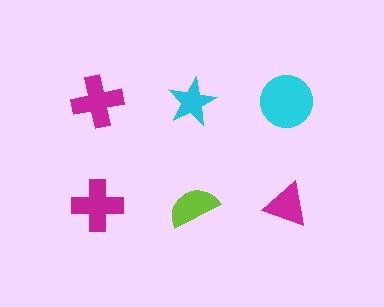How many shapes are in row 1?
3 shapes.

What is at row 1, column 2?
A cyan star.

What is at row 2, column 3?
A magenta triangle.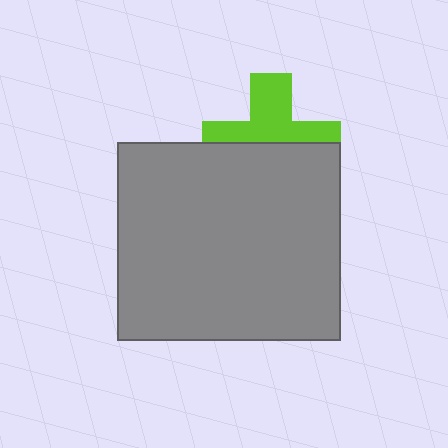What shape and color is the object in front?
The object in front is a gray rectangle.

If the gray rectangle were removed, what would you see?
You would see the complete lime cross.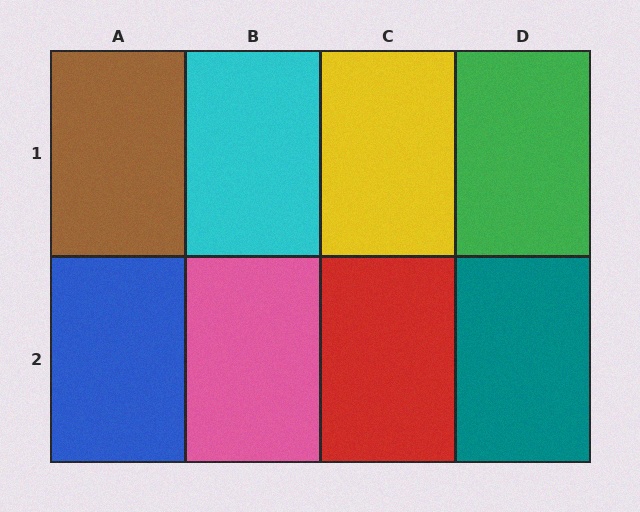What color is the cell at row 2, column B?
Pink.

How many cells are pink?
1 cell is pink.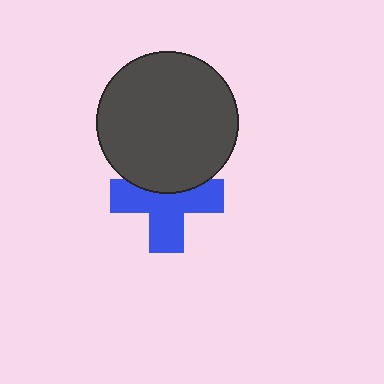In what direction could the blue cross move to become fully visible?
The blue cross could move down. That would shift it out from behind the dark gray circle entirely.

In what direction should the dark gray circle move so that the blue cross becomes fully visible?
The dark gray circle should move up. That is the shortest direction to clear the overlap and leave the blue cross fully visible.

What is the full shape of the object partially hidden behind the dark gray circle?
The partially hidden object is a blue cross.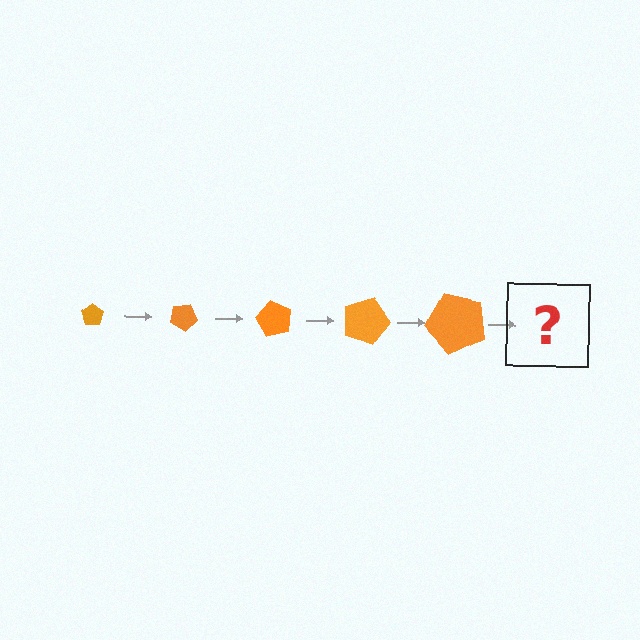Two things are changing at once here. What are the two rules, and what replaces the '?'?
The two rules are that the pentagon grows larger each step and it rotates 30 degrees each step. The '?' should be a pentagon, larger than the previous one and rotated 150 degrees from the start.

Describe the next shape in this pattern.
It should be a pentagon, larger than the previous one and rotated 150 degrees from the start.